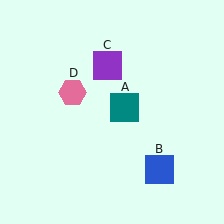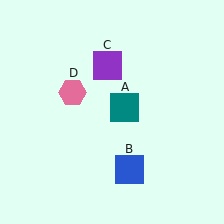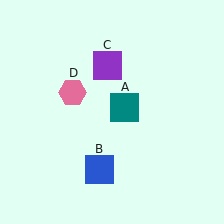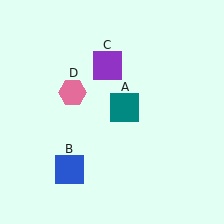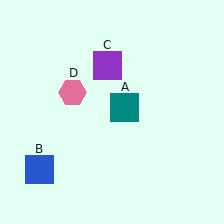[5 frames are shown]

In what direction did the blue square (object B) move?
The blue square (object B) moved left.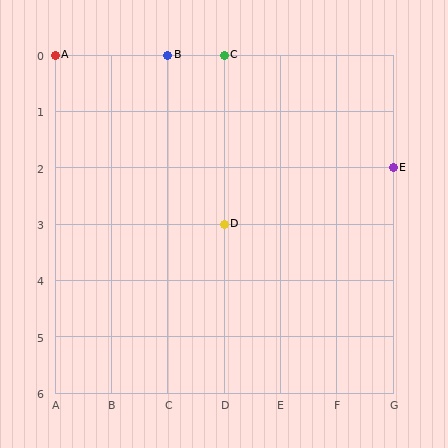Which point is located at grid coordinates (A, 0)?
Point A is at (A, 0).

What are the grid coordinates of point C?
Point C is at grid coordinates (D, 0).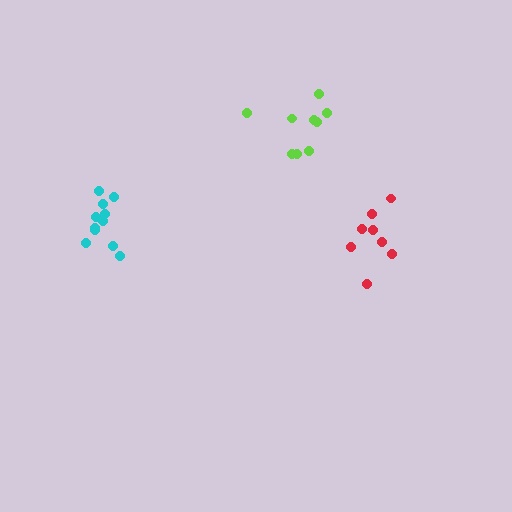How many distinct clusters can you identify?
There are 3 distinct clusters.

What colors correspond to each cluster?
The clusters are colored: lime, cyan, red.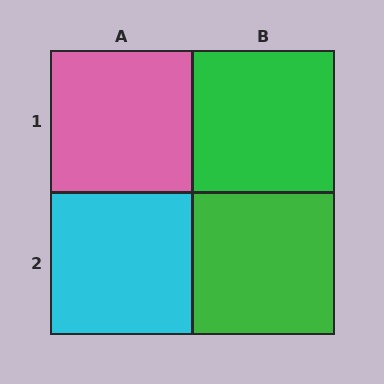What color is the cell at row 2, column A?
Cyan.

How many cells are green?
2 cells are green.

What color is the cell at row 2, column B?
Green.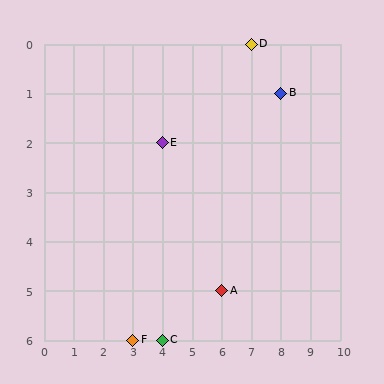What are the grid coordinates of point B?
Point B is at grid coordinates (8, 1).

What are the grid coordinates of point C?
Point C is at grid coordinates (4, 6).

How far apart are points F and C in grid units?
Points F and C are 1 column apart.